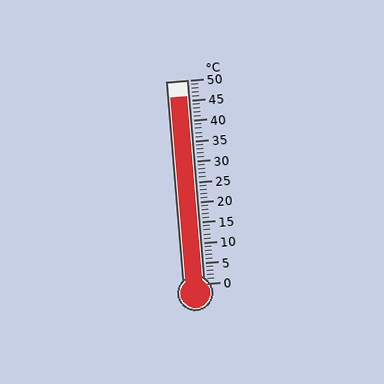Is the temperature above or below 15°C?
The temperature is above 15°C.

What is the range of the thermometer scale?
The thermometer scale ranges from 0°C to 50°C.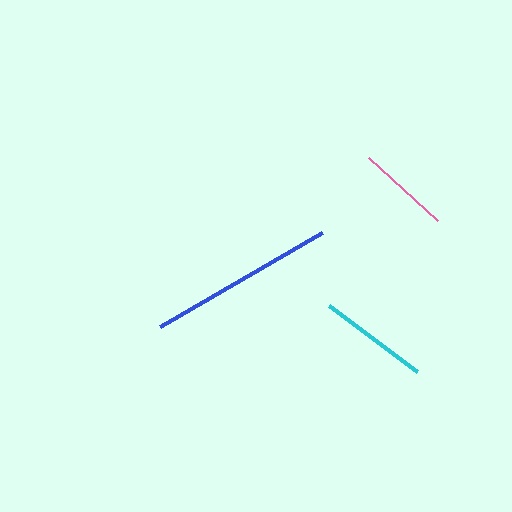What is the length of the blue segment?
The blue segment is approximately 187 pixels long.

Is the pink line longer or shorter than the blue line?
The blue line is longer than the pink line.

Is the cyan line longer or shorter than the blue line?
The blue line is longer than the cyan line.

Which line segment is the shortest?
The pink line is the shortest at approximately 94 pixels.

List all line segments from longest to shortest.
From longest to shortest: blue, cyan, pink.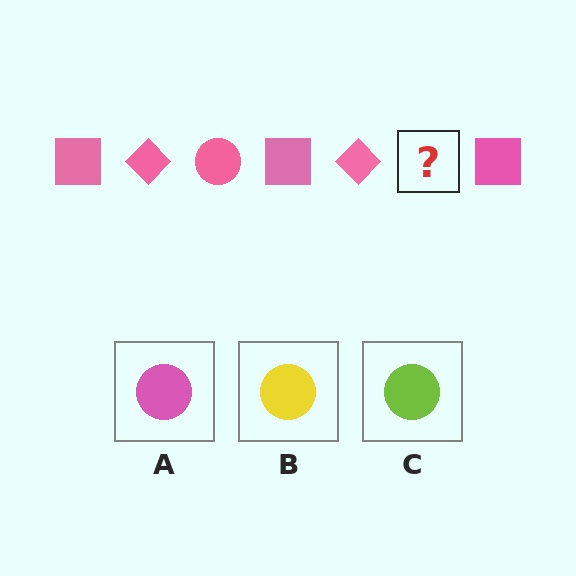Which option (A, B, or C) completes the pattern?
A.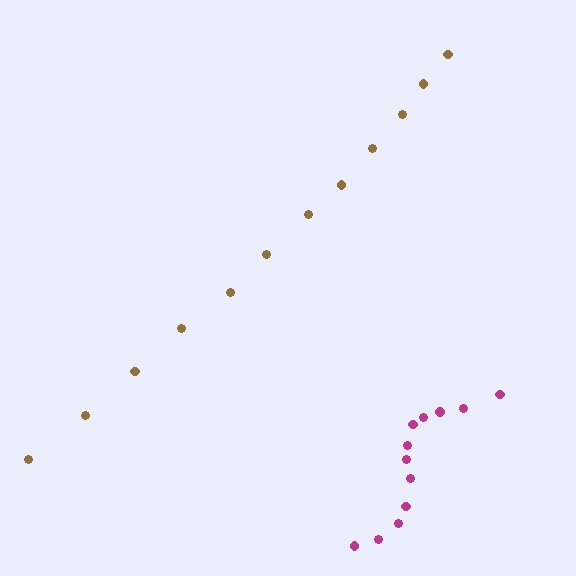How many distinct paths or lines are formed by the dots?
There are 2 distinct paths.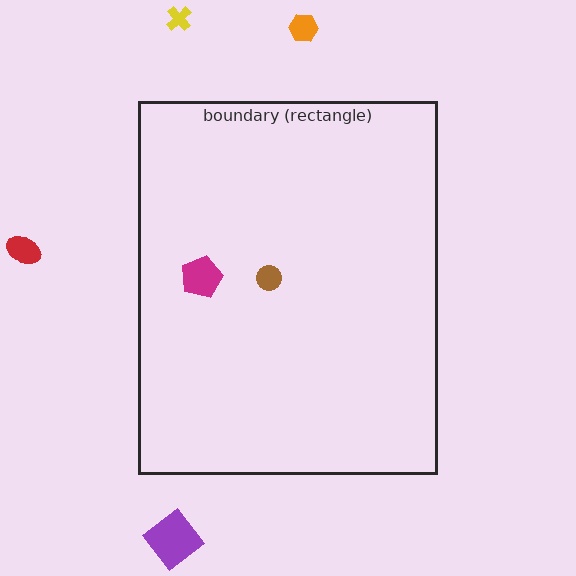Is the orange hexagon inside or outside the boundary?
Outside.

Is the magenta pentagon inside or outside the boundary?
Inside.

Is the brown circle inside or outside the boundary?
Inside.